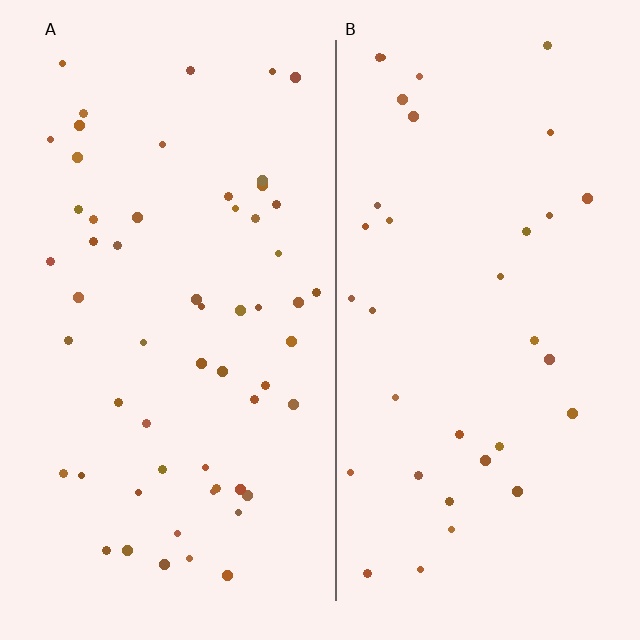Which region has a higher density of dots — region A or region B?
A (the left).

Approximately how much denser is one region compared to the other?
Approximately 1.6× — region A over region B.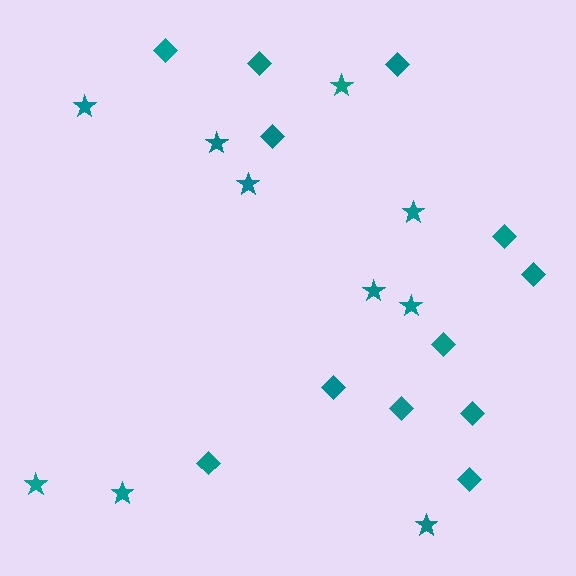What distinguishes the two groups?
There are 2 groups: one group of diamonds (12) and one group of stars (10).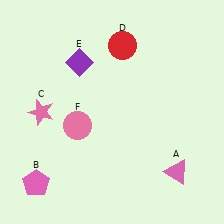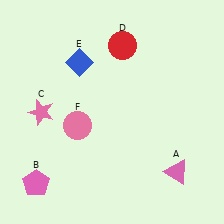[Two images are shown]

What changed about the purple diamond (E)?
In Image 1, E is purple. In Image 2, it changed to blue.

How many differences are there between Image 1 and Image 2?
There is 1 difference between the two images.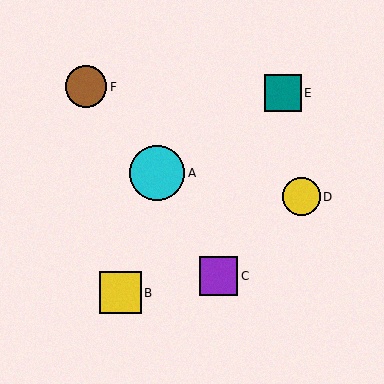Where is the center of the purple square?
The center of the purple square is at (218, 276).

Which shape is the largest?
The cyan circle (labeled A) is the largest.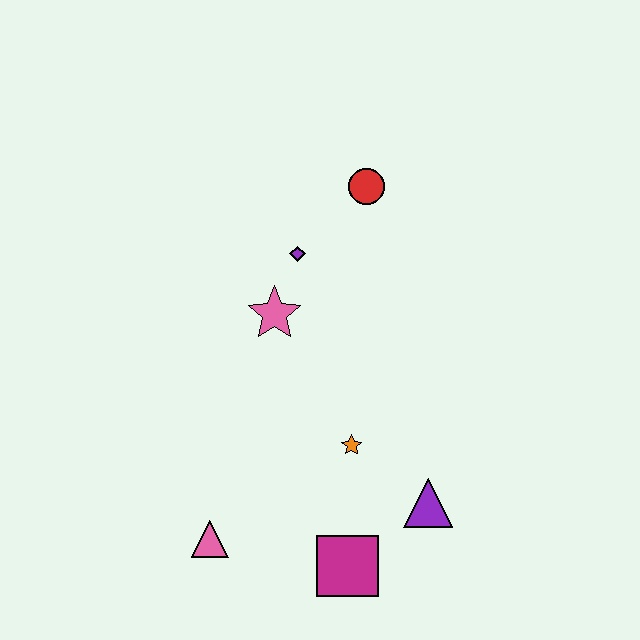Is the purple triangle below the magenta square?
No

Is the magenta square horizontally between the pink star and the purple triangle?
Yes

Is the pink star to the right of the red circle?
No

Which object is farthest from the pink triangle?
The red circle is farthest from the pink triangle.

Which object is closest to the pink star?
The purple diamond is closest to the pink star.